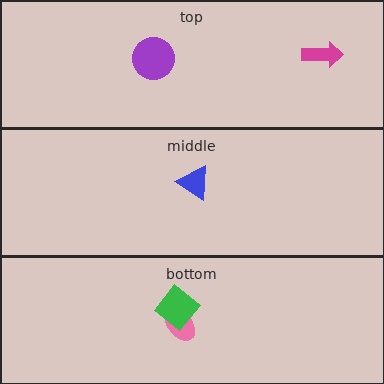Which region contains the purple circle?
The top region.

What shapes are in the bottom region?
The pink ellipse, the green diamond.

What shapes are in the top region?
The purple circle, the magenta arrow.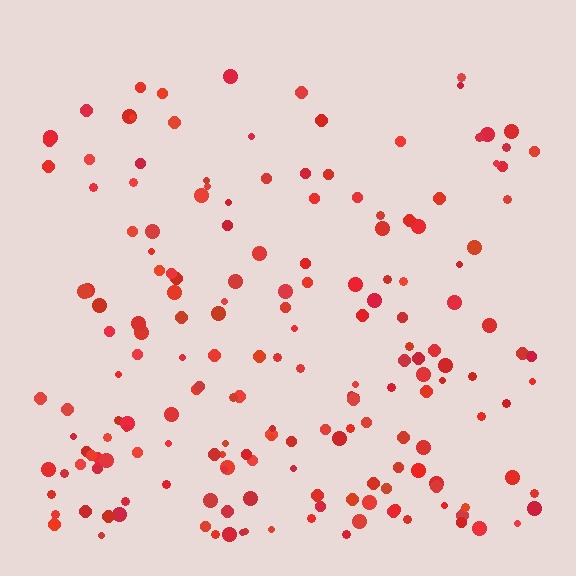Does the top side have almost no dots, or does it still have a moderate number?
Still a moderate number, just noticeably fewer than the bottom.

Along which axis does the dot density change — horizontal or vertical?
Vertical.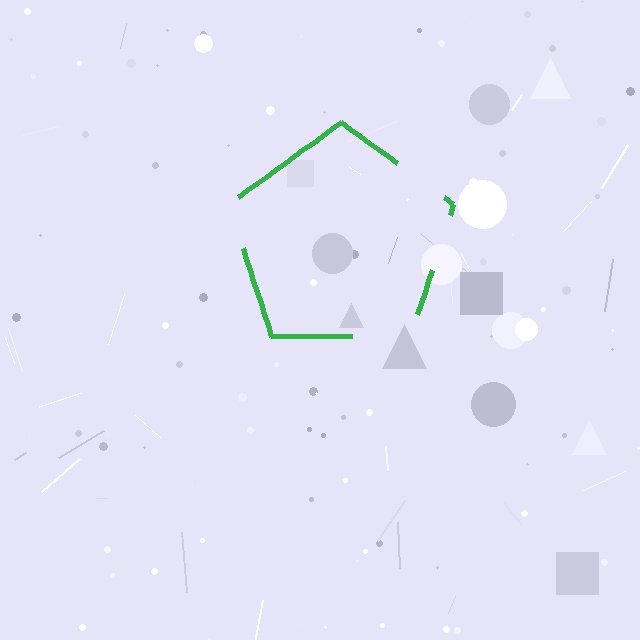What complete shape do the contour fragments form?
The contour fragments form a pentagon.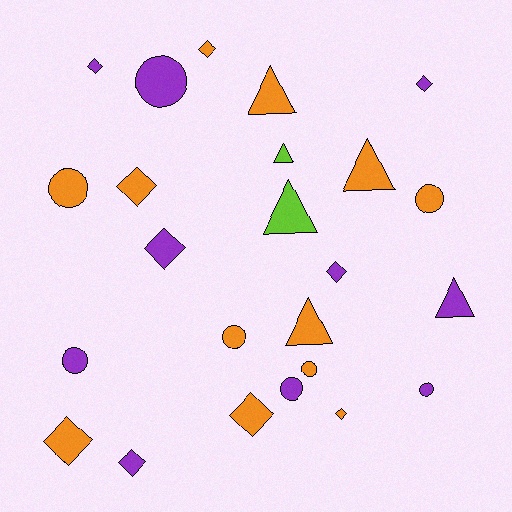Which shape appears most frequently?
Diamond, with 10 objects.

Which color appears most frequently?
Orange, with 12 objects.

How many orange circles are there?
There are 4 orange circles.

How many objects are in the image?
There are 24 objects.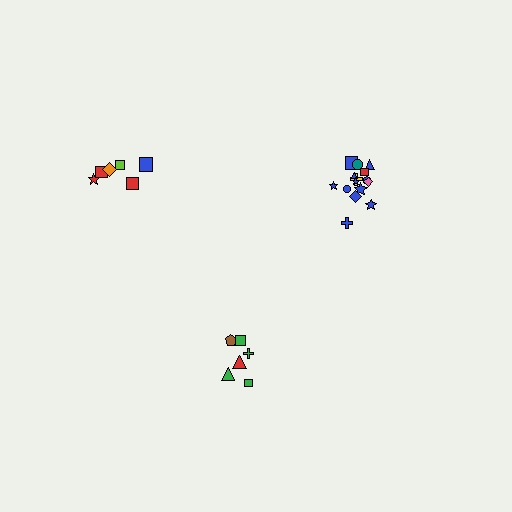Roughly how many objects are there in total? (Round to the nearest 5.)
Roughly 25 objects in total.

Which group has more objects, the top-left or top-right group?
The top-right group.